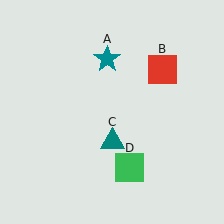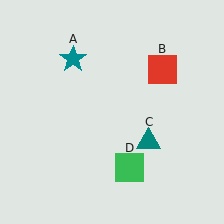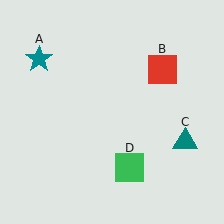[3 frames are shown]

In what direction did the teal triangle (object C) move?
The teal triangle (object C) moved right.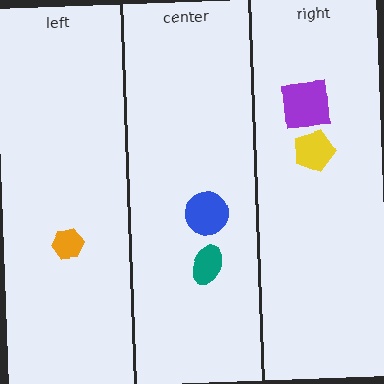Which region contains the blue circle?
The center region.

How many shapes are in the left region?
1.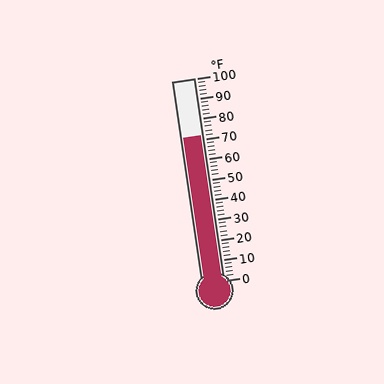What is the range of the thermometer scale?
The thermometer scale ranges from 0°F to 100°F.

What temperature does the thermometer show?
The thermometer shows approximately 72°F.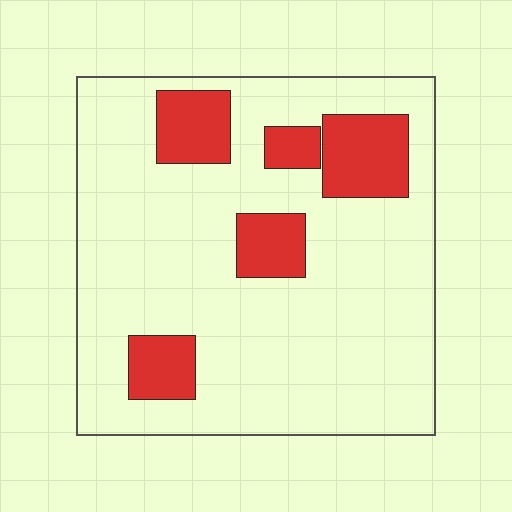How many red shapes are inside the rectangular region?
5.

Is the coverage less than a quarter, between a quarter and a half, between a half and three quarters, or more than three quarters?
Less than a quarter.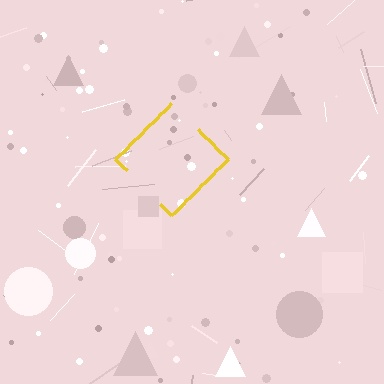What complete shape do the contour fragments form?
The contour fragments form a diamond.